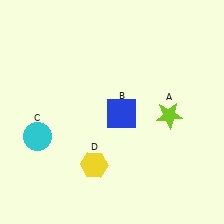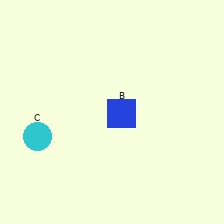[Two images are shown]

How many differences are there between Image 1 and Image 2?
There are 2 differences between the two images.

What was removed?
The yellow hexagon (D), the lime star (A) were removed in Image 2.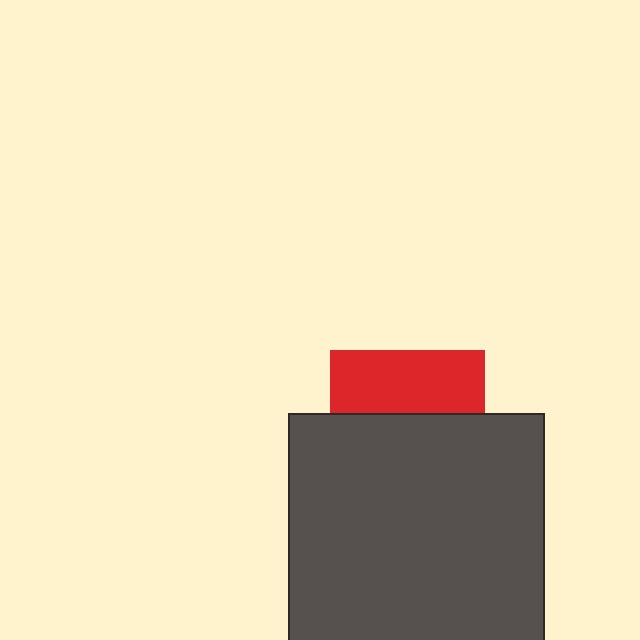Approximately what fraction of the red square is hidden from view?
Roughly 59% of the red square is hidden behind the dark gray square.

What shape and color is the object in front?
The object in front is a dark gray square.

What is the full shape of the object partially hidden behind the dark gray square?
The partially hidden object is a red square.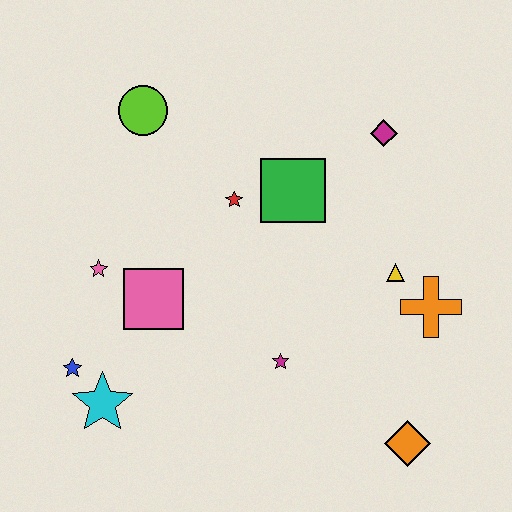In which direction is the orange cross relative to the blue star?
The orange cross is to the right of the blue star.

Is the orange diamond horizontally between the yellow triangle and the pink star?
No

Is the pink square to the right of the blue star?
Yes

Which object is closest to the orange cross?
The yellow triangle is closest to the orange cross.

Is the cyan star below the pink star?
Yes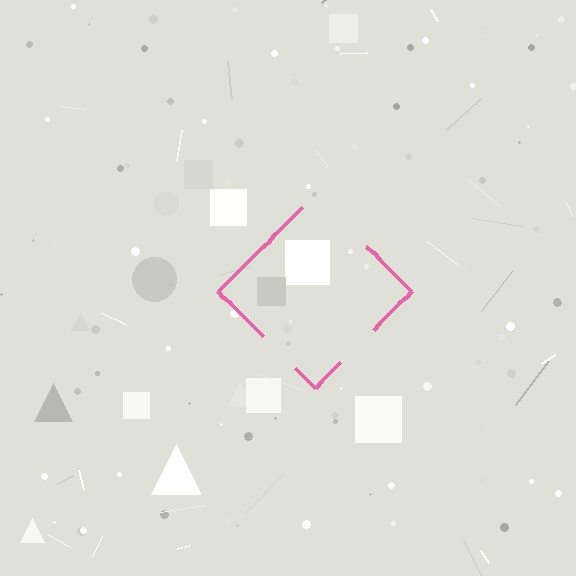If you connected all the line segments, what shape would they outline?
They would outline a diamond.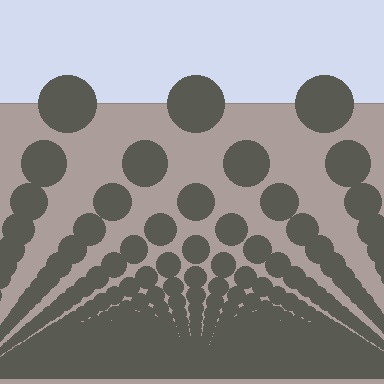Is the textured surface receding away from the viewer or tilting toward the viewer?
The surface appears to tilt toward the viewer. Texture elements get larger and sparser toward the top.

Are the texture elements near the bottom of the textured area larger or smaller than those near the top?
Smaller. The gradient is inverted — elements near the bottom are smaller and denser.